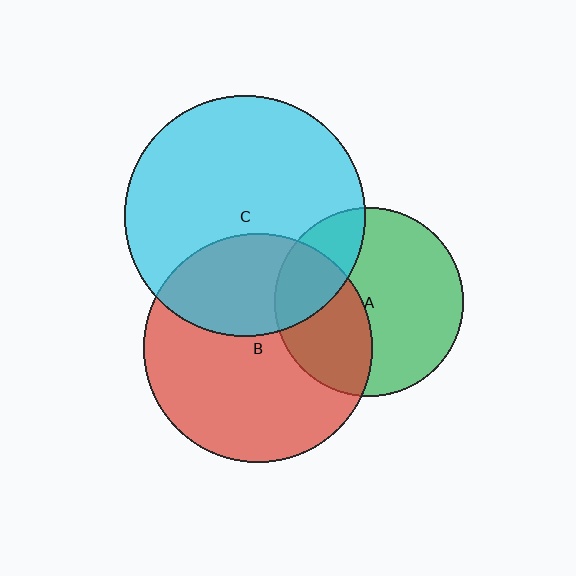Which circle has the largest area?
Circle C (cyan).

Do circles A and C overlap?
Yes.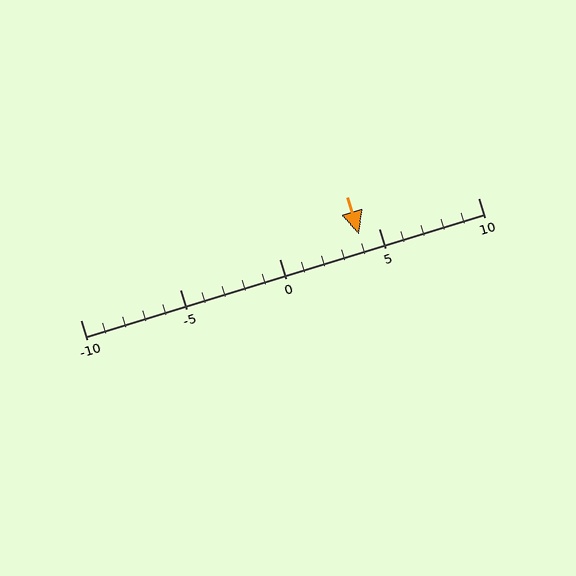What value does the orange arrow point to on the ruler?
The orange arrow points to approximately 4.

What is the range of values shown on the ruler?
The ruler shows values from -10 to 10.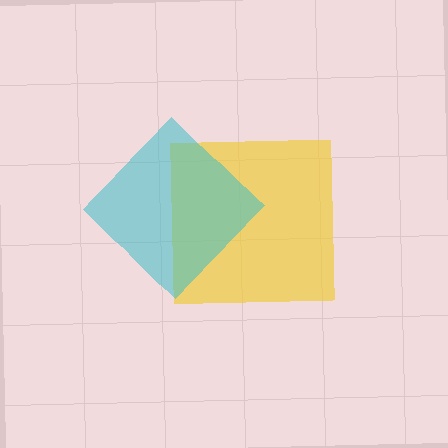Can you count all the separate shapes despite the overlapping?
Yes, there are 2 separate shapes.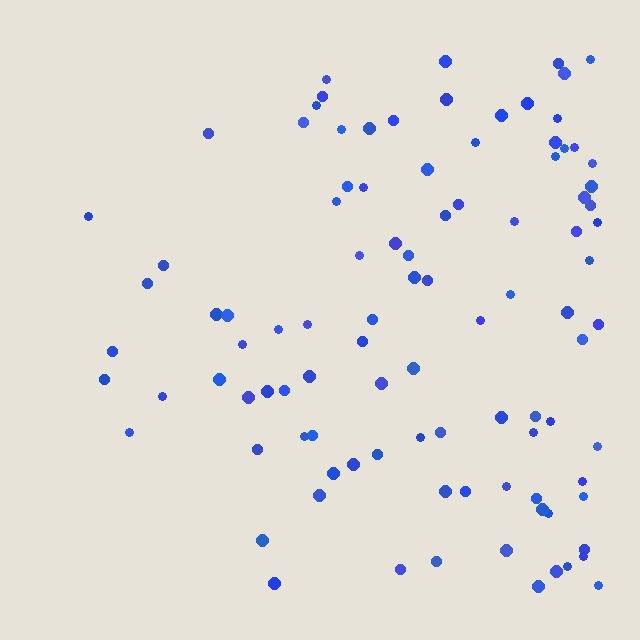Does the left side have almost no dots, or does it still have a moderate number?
Still a moderate number, just noticeably fewer than the right.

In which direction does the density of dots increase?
From left to right, with the right side densest.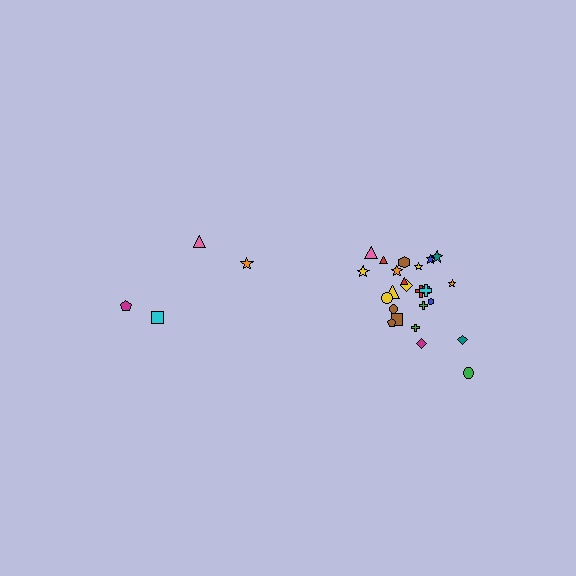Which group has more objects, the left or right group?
The right group.